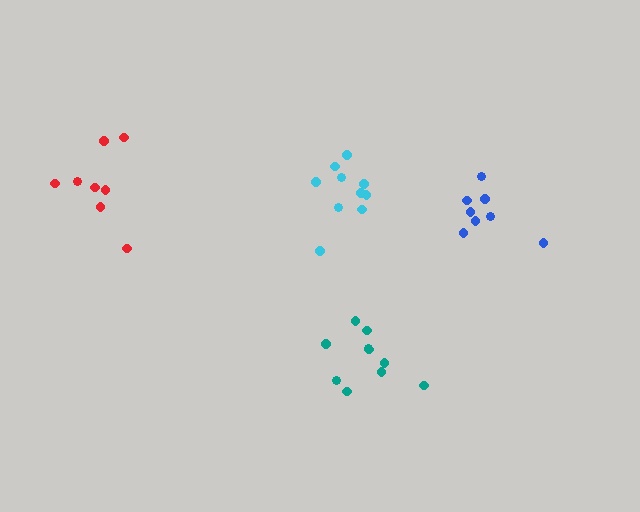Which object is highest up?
The red cluster is topmost.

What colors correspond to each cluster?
The clusters are colored: blue, red, teal, cyan.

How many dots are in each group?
Group 1: 8 dots, Group 2: 8 dots, Group 3: 10 dots, Group 4: 10 dots (36 total).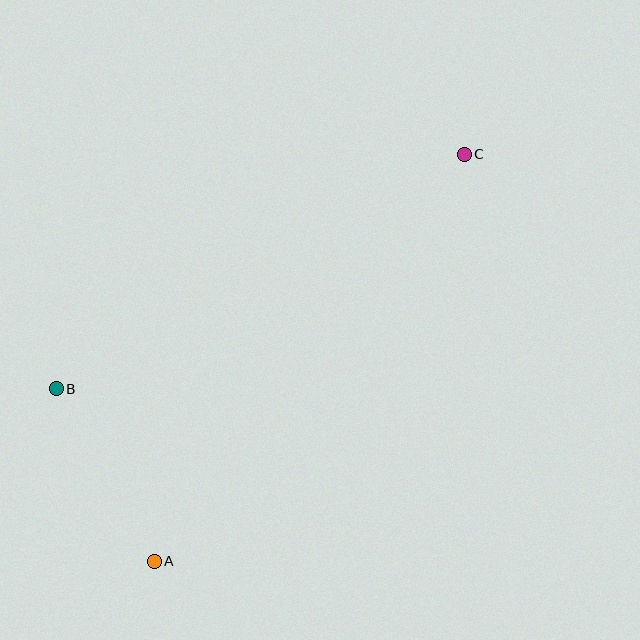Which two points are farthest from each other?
Points A and C are farthest from each other.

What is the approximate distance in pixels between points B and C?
The distance between B and C is approximately 470 pixels.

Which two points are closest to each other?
Points A and B are closest to each other.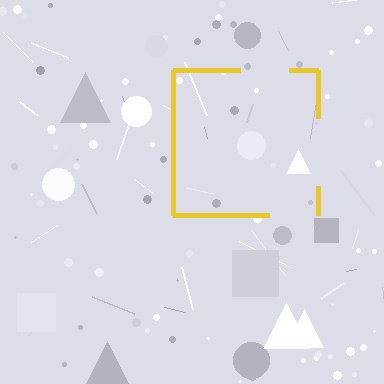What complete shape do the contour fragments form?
The contour fragments form a square.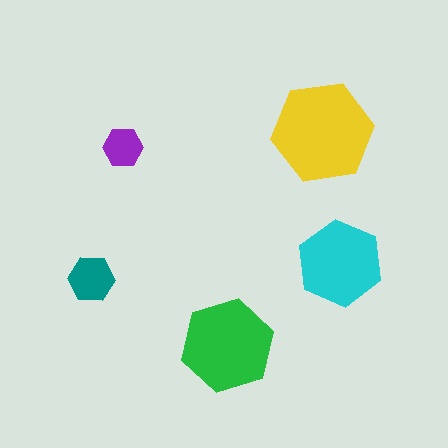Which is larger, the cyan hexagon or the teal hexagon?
The cyan one.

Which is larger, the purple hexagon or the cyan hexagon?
The cyan one.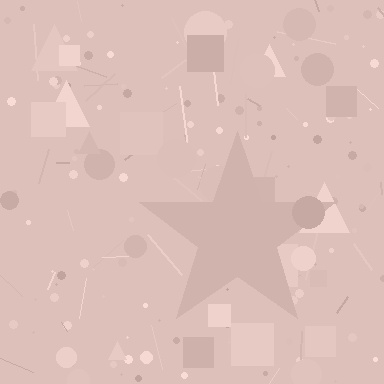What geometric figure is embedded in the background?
A star is embedded in the background.